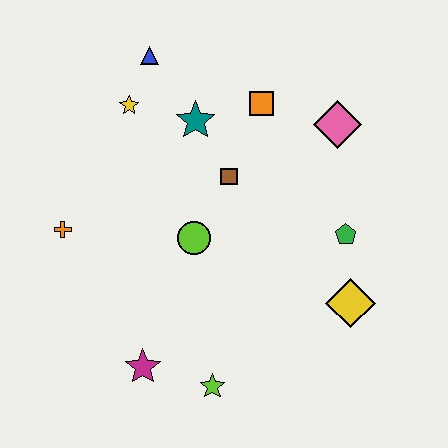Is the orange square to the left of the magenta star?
No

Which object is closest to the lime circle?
The brown square is closest to the lime circle.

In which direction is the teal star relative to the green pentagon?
The teal star is to the left of the green pentagon.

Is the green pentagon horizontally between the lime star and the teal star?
No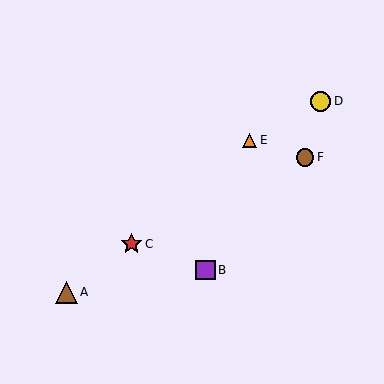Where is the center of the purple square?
The center of the purple square is at (206, 270).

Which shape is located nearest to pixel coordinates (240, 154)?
The orange triangle (labeled E) at (250, 140) is nearest to that location.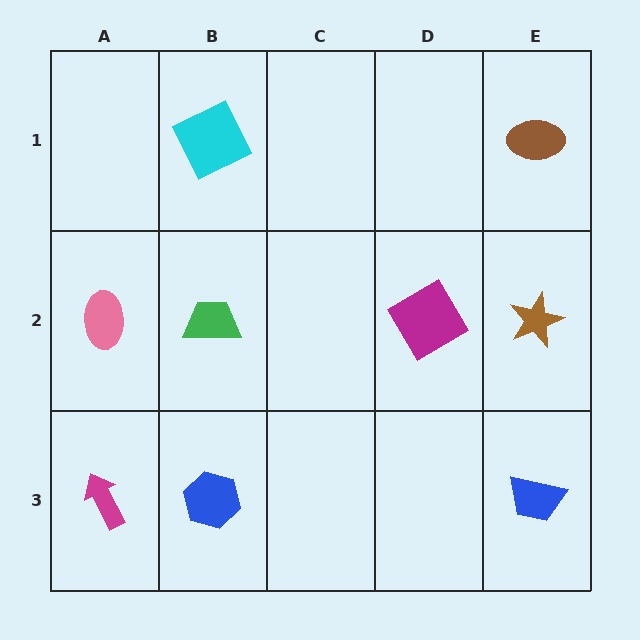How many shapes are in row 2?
4 shapes.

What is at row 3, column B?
A blue hexagon.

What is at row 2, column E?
A brown star.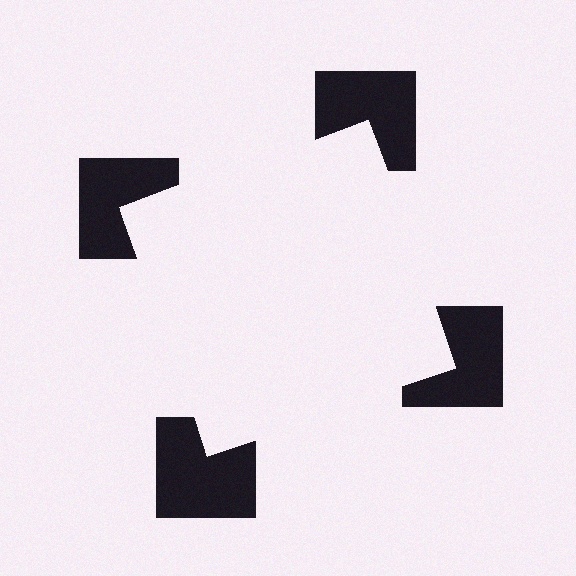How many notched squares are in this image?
There are 4 — one at each vertex of the illusory square.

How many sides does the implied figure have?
4 sides.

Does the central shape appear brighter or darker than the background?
It typically appears slightly brighter than the background, even though no actual brightness change is drawn.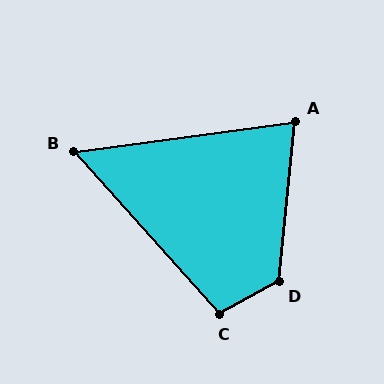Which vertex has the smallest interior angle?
B, at approximately 56 degrees.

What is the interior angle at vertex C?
Approximately 103 degrees (obtuse).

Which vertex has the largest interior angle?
D, at approximately 124 degrees.